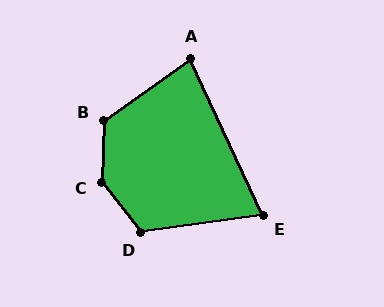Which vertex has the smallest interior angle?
E, at approximately 73 degrees.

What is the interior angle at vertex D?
Approximately 119 degrees (obtuse).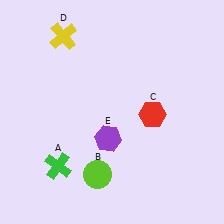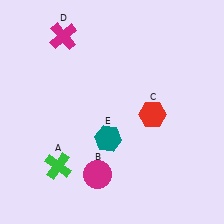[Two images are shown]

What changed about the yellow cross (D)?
In Image 1, D is yellow. In Image 2, it changed to magenta.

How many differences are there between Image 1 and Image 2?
There are 3 differences between the two images.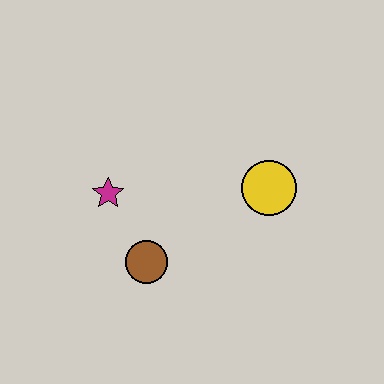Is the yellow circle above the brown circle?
Yes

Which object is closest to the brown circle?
The magenta star is closest to the brown circle.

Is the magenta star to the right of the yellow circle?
No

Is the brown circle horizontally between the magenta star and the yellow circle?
Yes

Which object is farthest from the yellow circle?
The magenta star is farthest from the yellow circle.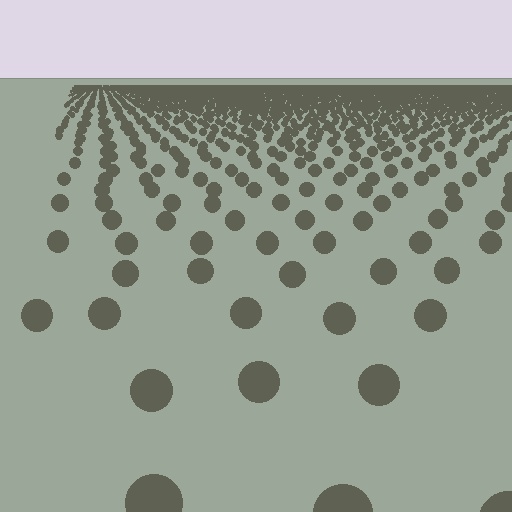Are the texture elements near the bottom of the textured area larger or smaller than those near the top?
Larger. Near the bottom, elements are closer to the viewer and appear at a bigger on-screen size.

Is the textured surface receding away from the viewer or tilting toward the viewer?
The surface is receding away from the viewer. Texture elements get smaller and denser toward the top.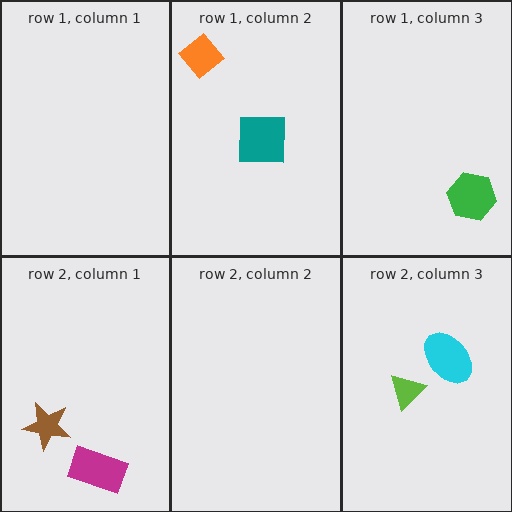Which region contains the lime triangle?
The row 2, column 3 region.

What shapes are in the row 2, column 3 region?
The cyan ellipse, the lime triangle.